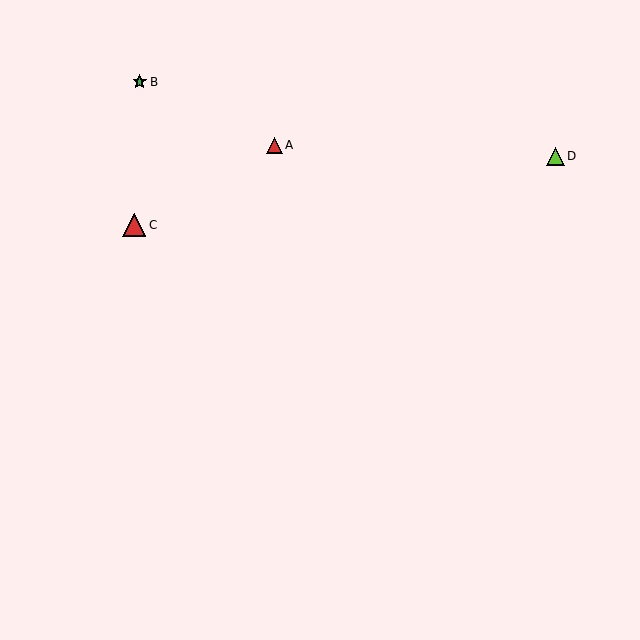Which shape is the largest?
The red triangle (labeled C) is the largest.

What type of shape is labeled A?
Shape A is a red triangle.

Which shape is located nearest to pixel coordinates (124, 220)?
The red triangle (labeled C) at (134, 225) is nearest to that location.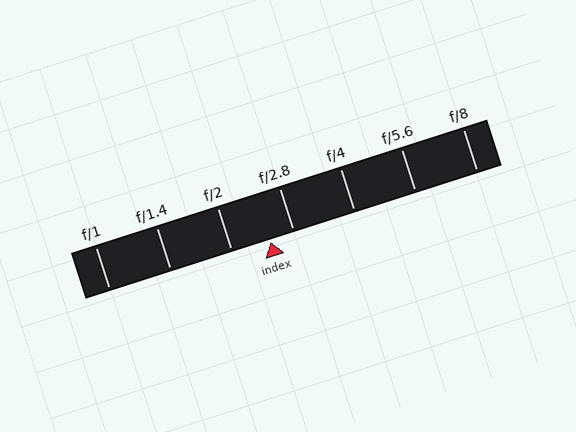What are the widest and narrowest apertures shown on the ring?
The widest aperture shown is f/1 and the narrowest is f/8.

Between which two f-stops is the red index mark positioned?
The index mark is between f/2 and f/2.8.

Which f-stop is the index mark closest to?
The index mark is closest to f/2.8.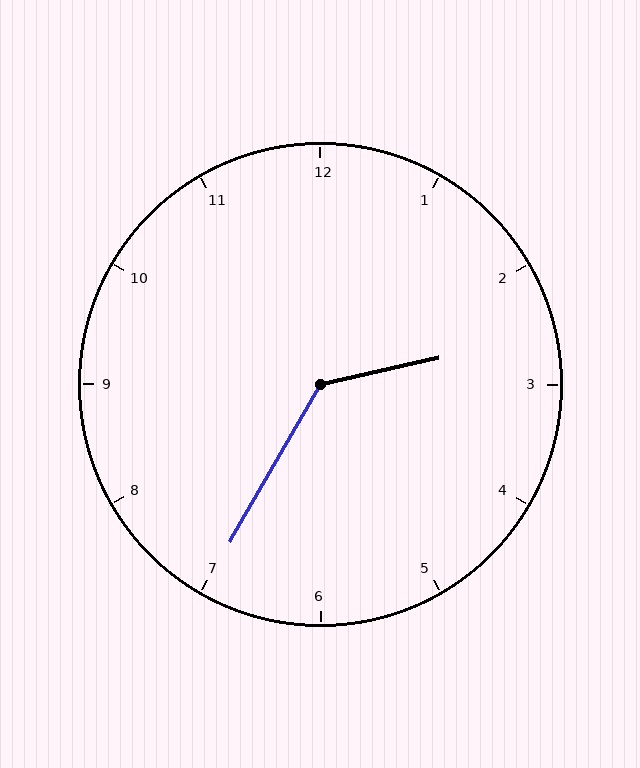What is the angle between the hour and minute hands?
Approximately 132 degrees.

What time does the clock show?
2:35.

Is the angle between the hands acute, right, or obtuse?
It is obtuse.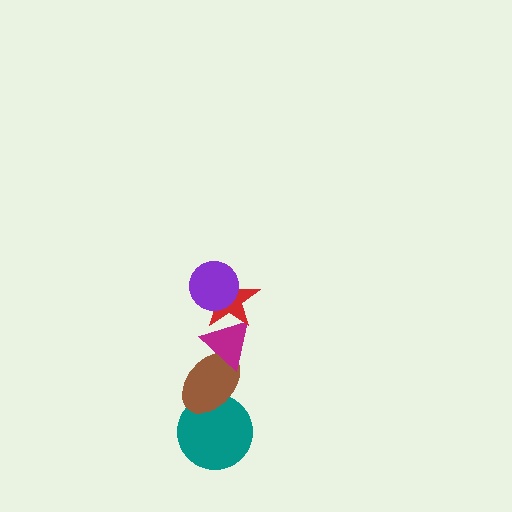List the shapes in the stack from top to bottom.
From top to bottom: the purple circle, the red star, the magenta triangle, the brown ellipse, the teal circle.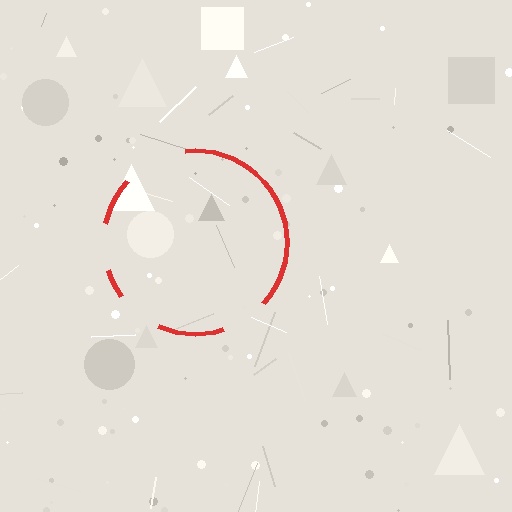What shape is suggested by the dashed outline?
The dashed outline suggests a circle.